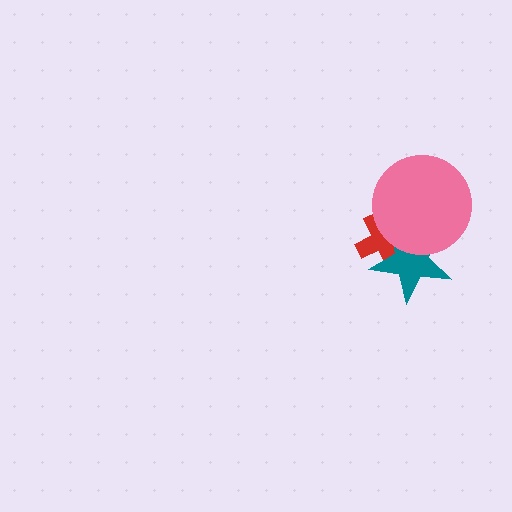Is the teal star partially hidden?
Yes, it is partially covered by another shape.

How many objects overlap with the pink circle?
2 objects overlap with the pink circle.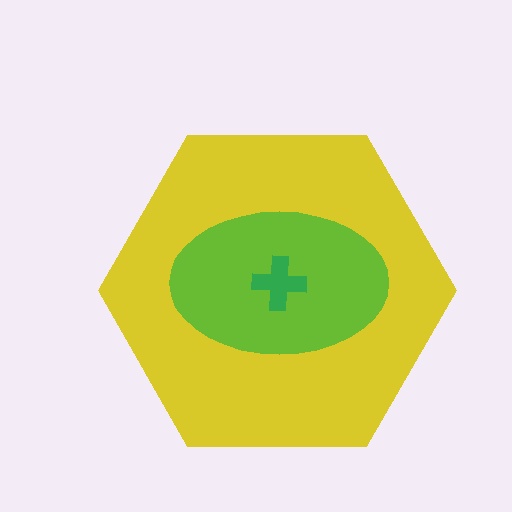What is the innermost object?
The green cross.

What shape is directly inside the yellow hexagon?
The lime ellipse.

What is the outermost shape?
The yellow hexagon.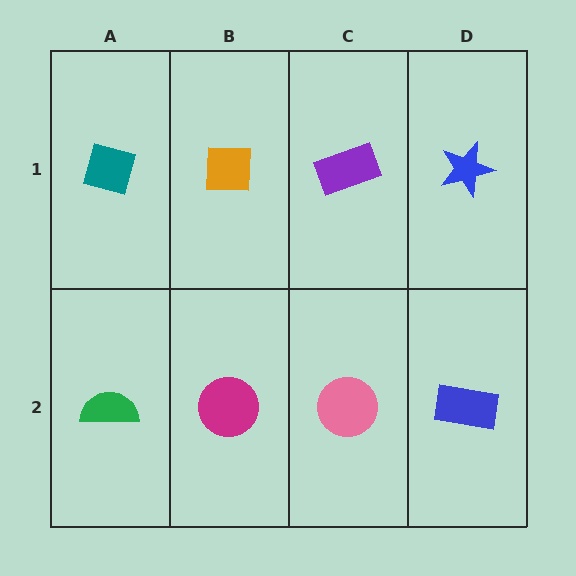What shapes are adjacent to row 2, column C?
A purple rectangle (row 1, column C), a magenta circle (row 2, column B), a blue rectangle (row 2, column D).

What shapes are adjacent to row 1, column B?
A magenta circle (row 2, column B), a teal diamond (row 1, column A), a purple rectangle (row 1, column C).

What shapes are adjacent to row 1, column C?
A pink circle (row 2, column C), an orange square (row 1, column B), a blue star (row 1, column D).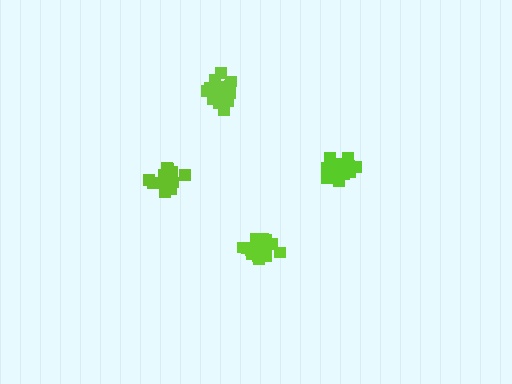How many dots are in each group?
Group 1: 16 dots, Group 2: 15 dots, Group 3: 16 dots, Group 4: 15 dots (62 total).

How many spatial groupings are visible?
There are 4 spatial groupings.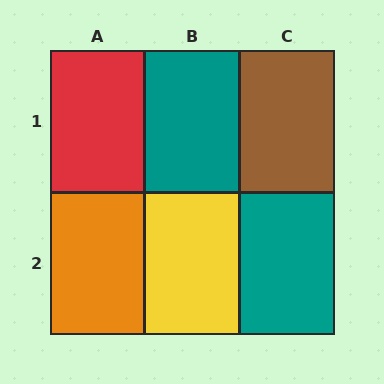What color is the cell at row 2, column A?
Orange.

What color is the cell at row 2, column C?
Teal.